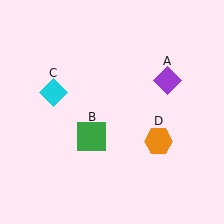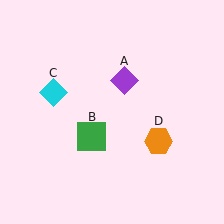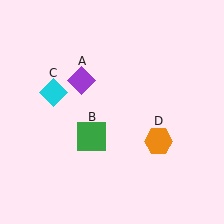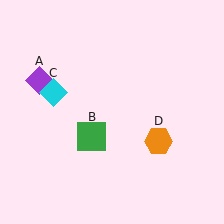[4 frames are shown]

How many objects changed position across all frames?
1 object changed position: purple diamond (object A).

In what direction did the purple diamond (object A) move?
The purple diamond (object A) moved left.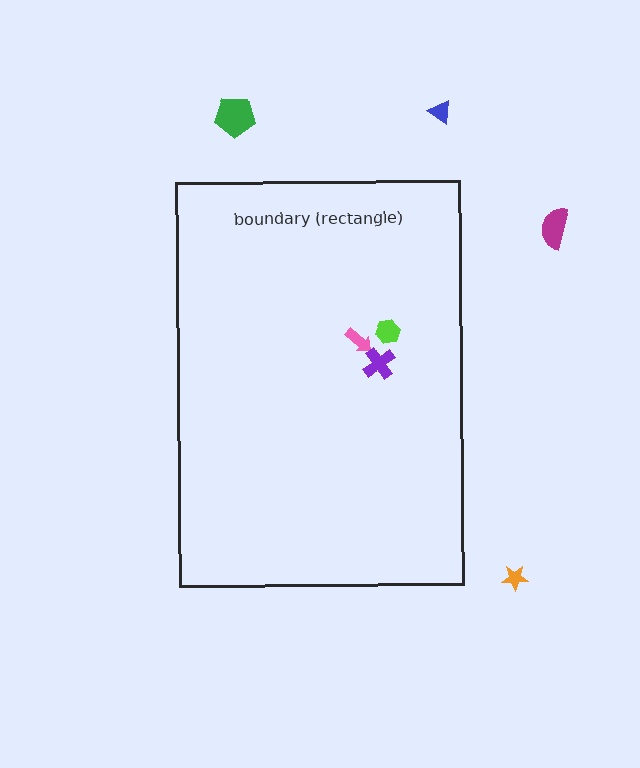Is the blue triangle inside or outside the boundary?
Outside.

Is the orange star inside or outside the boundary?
Outside.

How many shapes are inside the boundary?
3 inside, 4 outside.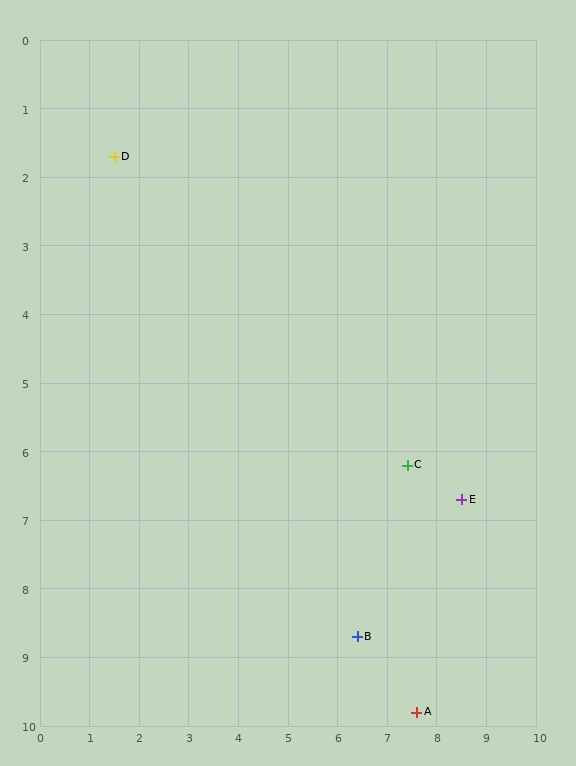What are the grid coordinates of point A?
Point A is at approximately (7.6, 9.8).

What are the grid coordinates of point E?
Point E is at approximately (8.5, 6.7).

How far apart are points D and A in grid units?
Points D and A are about 10.1 grid units apart.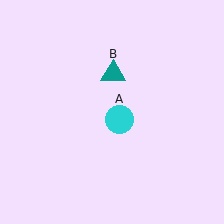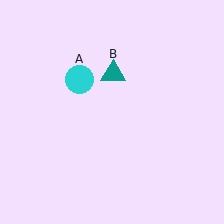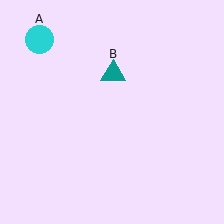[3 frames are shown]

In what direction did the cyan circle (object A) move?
The cyan circle (object A) moved up and to the left.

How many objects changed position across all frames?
1 object changed position: cyan circle (object A).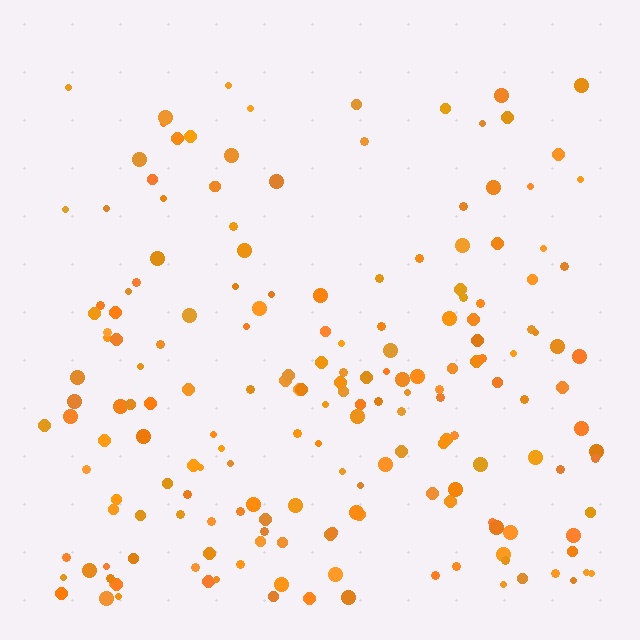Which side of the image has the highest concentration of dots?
The bottom.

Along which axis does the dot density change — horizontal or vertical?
Vertical.